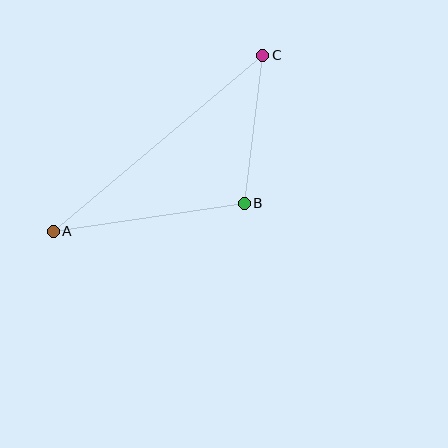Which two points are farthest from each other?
Points A and C are farthest from each other.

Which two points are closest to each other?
Points B and C are closest to each other.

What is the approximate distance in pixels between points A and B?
The distance between A and B is approximately 193 pixels.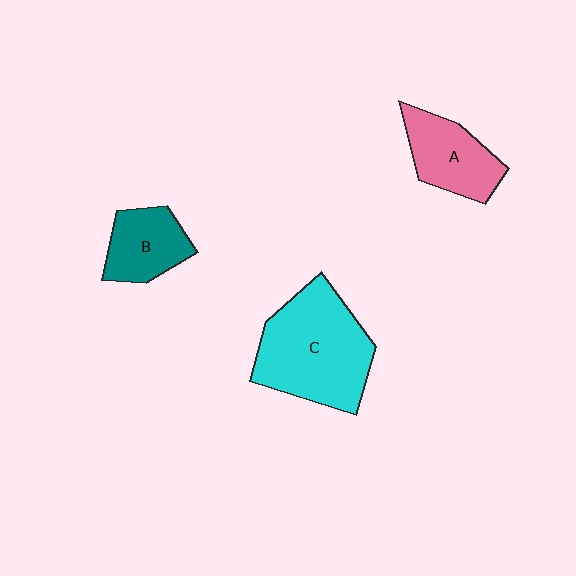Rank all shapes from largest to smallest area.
From largest to smallest: C (cyan), A (pink), B (teal).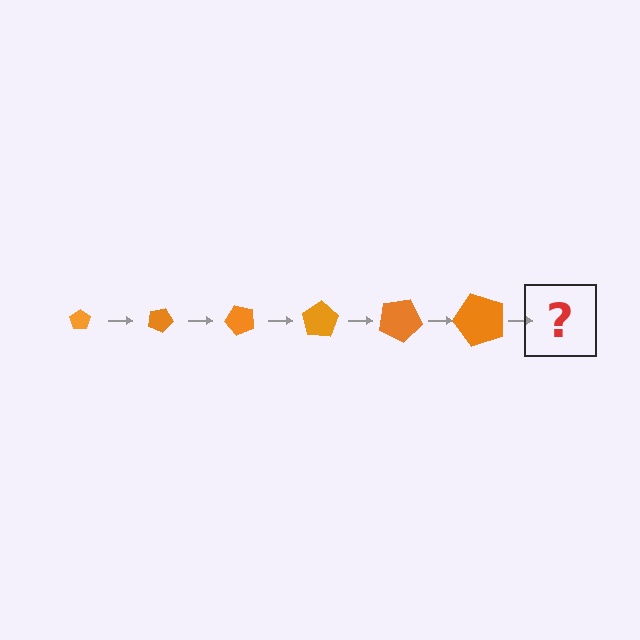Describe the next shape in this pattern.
It should be a pentagon, larger than the previous one and rotated 150 degrees from the start.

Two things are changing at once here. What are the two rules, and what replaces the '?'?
The two rules are that the pentagon grows larger each step and it rotates 25 degrees each step. The '?' should be a pentagon, larger than the previous one and rotated 150 degrees from the start.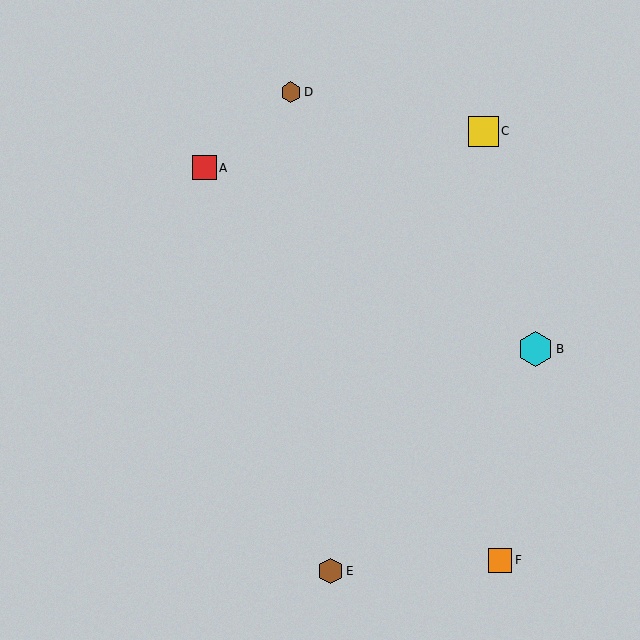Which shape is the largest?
The cyan hexagon (labeled B) is the largest.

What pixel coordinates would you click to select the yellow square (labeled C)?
Click at (484, 131) to select the yellow square C.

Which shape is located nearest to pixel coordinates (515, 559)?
The orange square (labeled F) at (500, 560) is nearest to that location.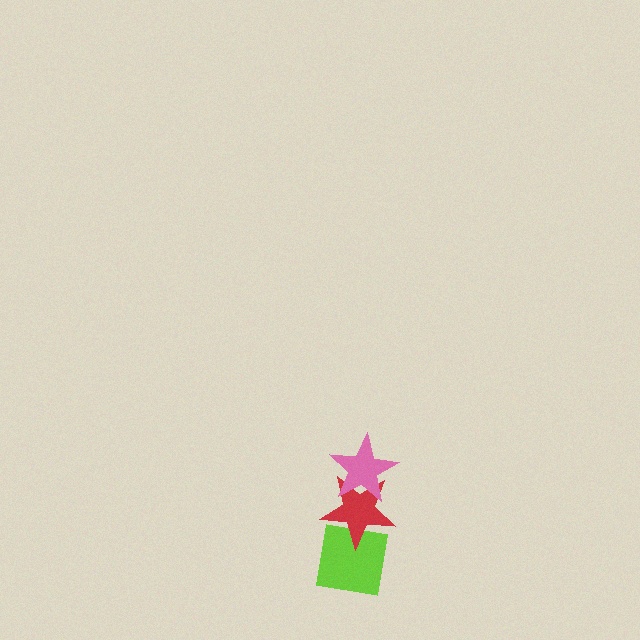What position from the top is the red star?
The red star is 2nd from the top.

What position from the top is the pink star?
The pink star is 1st from the top.